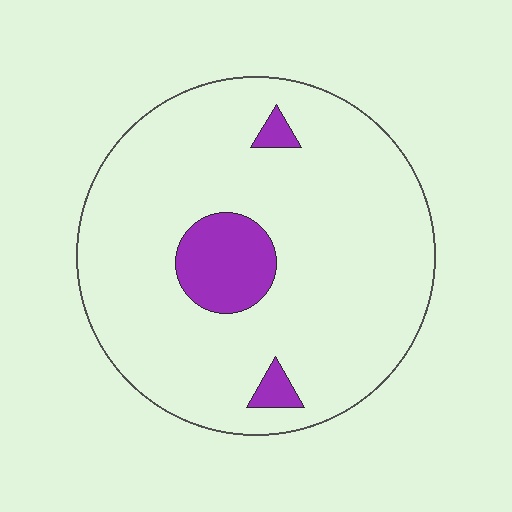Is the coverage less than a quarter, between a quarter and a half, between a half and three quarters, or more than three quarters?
Less than a quarter.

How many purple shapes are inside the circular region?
3.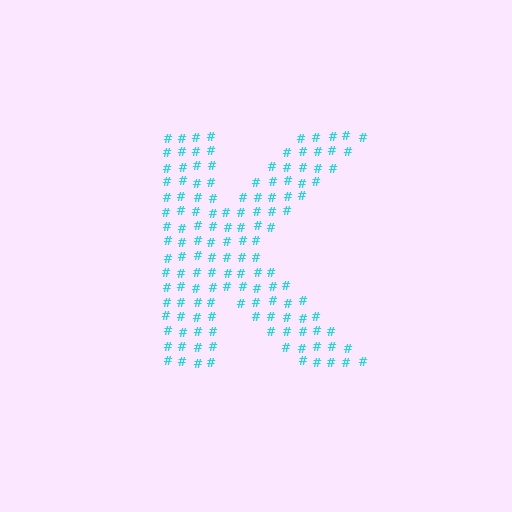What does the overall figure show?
The overall figure shows the letter K.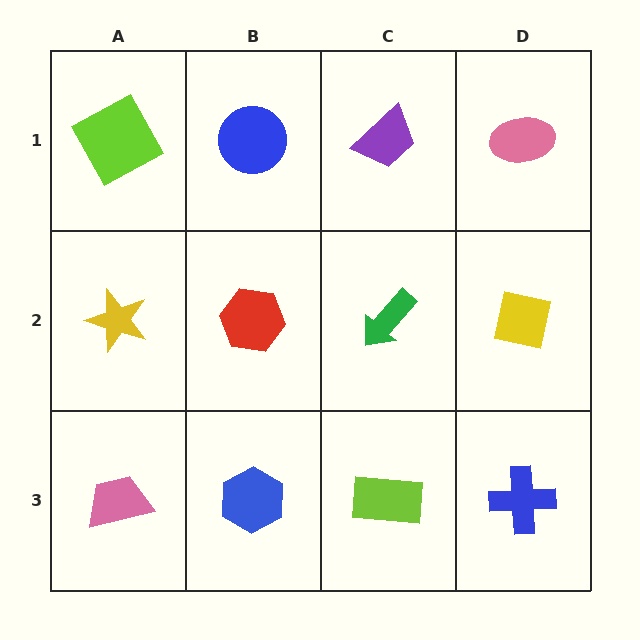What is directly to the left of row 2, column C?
A red hexagon.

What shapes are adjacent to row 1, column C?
A green arrow (row 2, column C), a blue circle (row 1, column B), a pink ellipse (row 1, column D).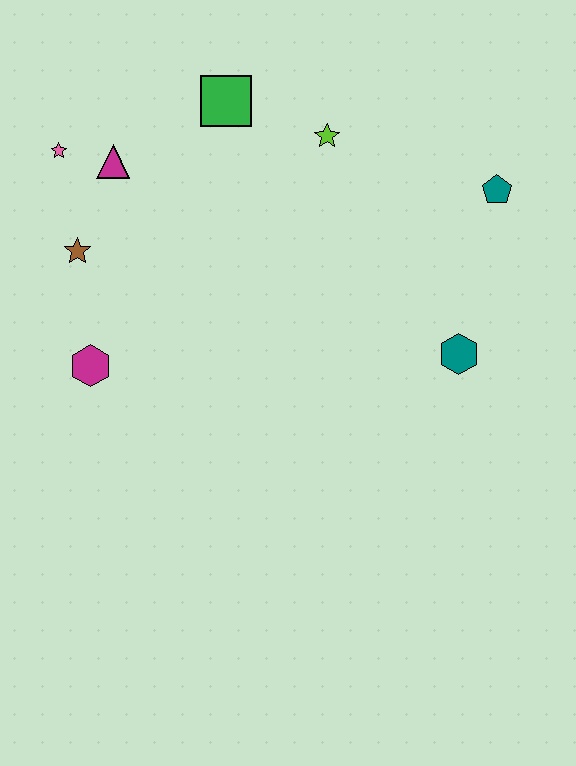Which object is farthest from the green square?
The teal hexagon is farthest from the green square.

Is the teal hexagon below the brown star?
Yes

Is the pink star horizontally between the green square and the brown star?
No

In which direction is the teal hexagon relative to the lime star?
The teal hexagon is below the lime star.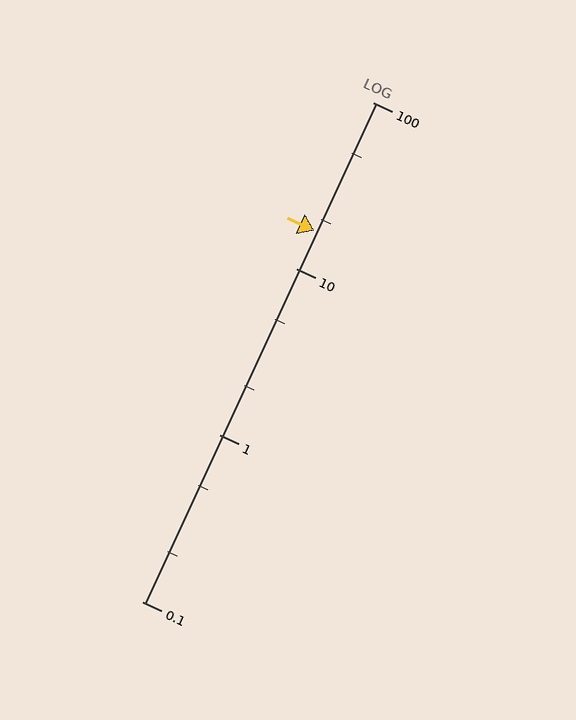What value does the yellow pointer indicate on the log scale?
The pointer indicates approximately 17.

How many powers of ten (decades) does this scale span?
The scale spans 3 decades, from 0.1 to 100.